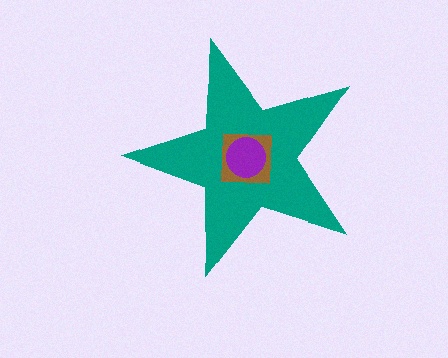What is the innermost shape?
The purple circle.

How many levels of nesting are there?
3.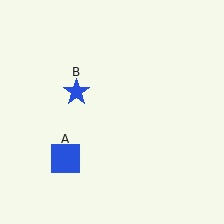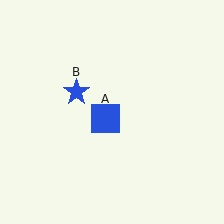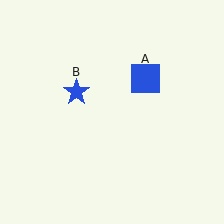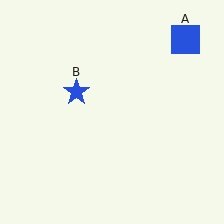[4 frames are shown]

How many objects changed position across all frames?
1 object changed position: blue square (object A).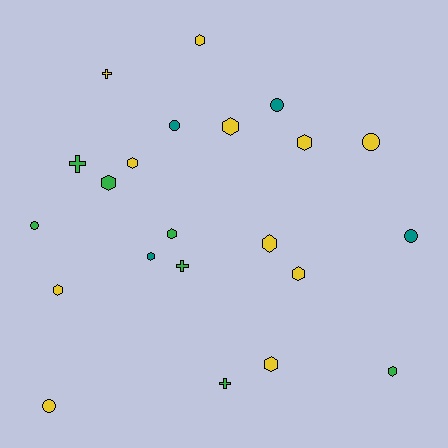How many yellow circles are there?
There are 2 yellow circles.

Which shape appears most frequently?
Hexagon, with 12 objects.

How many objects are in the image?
There are 22 objects.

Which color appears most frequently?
Yellow, with 11 objects.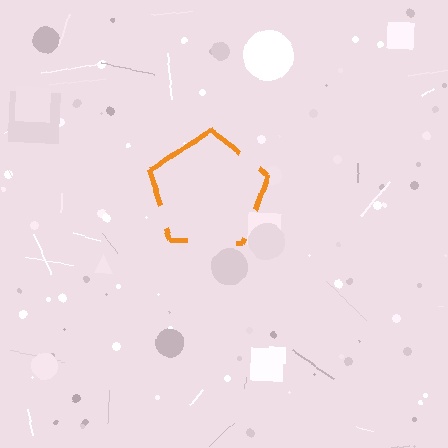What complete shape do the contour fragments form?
The contour fragments form a pentagon.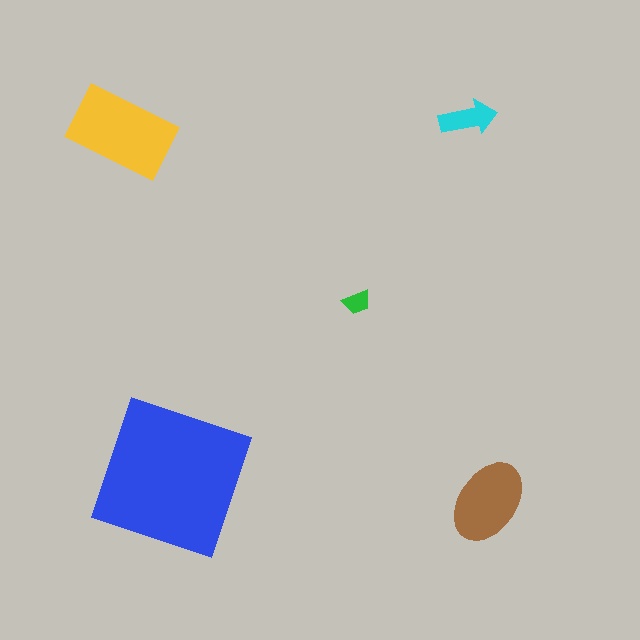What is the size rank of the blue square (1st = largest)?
1st.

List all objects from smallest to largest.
The green trapezoid, the cyan arrow, the brown ellipse, the yellow rectangle, the blue square.